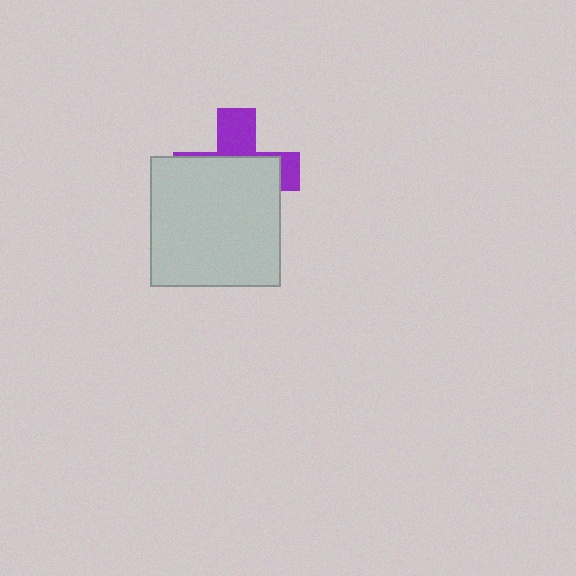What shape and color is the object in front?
The object in front is a light gray square.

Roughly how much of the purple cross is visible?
A small part of it is visible (roughly 34%).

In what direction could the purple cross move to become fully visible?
The purple cross could move up. That would shift it out from behind the light gray square entirely.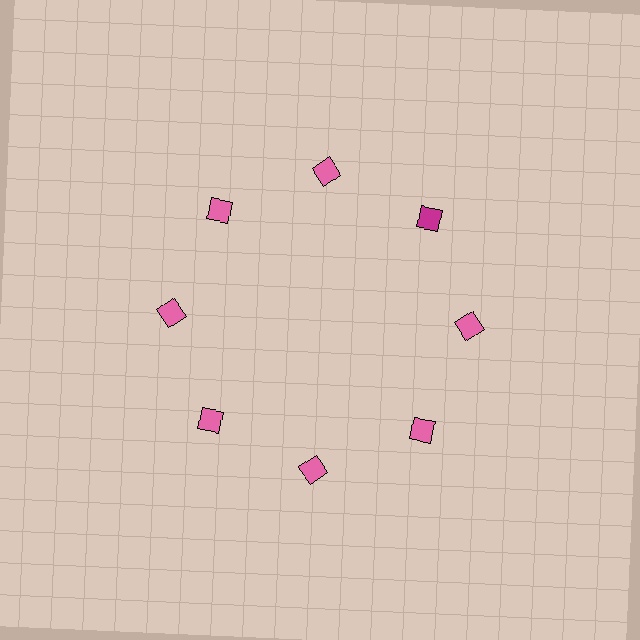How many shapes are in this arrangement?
There are 8 shapes arranged in a ring pattern.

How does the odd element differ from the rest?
It has a different color: magenta instead of pink.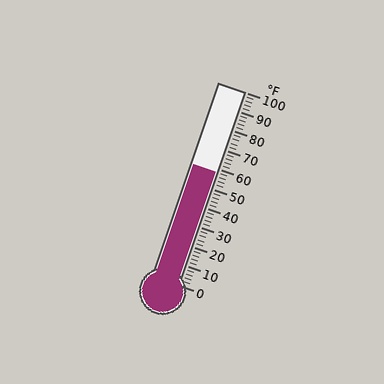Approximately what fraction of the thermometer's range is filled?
The thermometer is filled to approximately 60% of its range.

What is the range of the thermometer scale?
The thermometer scale ranges from 0°F to 100°F.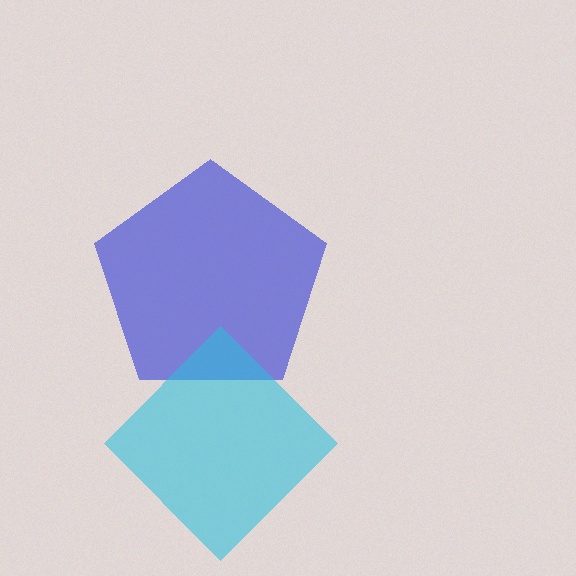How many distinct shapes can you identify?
There are 2 distinct shapes: a blue pentagon, a cyan diamond.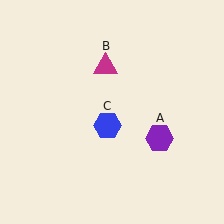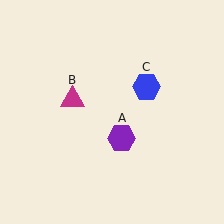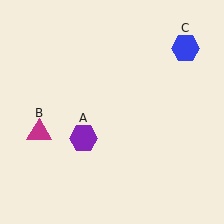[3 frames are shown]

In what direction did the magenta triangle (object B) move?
The magenta triangle (object B) moved down and to the left.